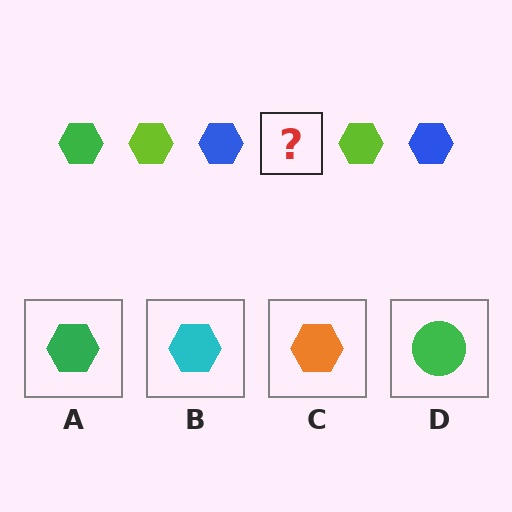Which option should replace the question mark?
Option A.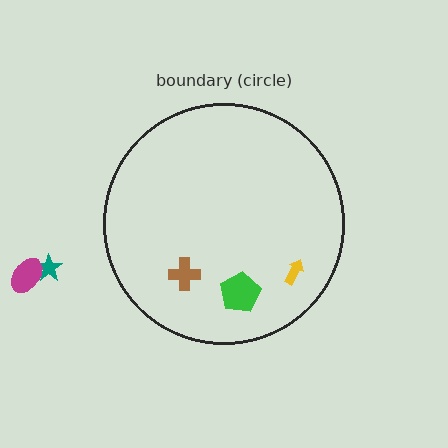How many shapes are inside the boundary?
3 inside, 2 outside.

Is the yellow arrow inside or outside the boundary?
Inside.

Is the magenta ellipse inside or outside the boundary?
Outside.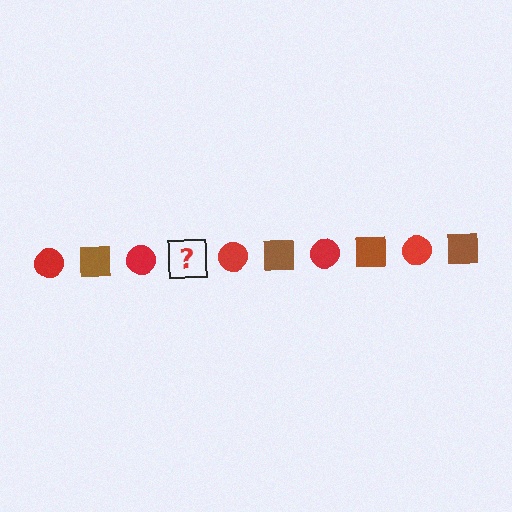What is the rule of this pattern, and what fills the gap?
The rule is that the pattern alternates between red circle and brown square. The gap should be filled with a brown square.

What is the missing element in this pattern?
The missing element is a brown square.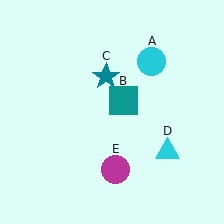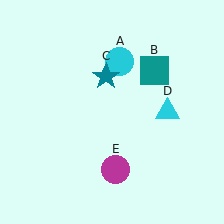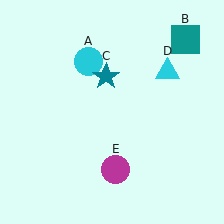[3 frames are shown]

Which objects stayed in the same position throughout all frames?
Teal star (object C) and magenta circle (object E) remained stationary.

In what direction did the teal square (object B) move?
The teal square (object B) moved up and to the right.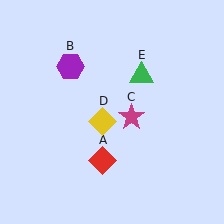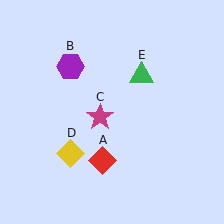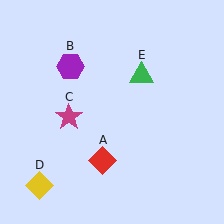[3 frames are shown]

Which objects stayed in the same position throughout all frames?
Red diamond (object A) and purple hexagon (object B) and green triangle (object E) remained stationary.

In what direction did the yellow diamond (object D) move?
The yellow diamond (object D) moved down and to the left.